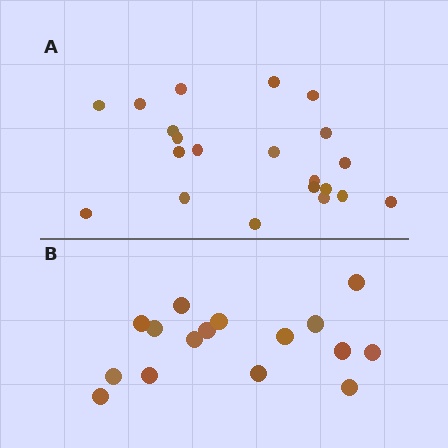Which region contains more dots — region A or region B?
Region A (the top region) has more dots.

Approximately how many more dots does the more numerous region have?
Region A has about 5 more dots than region B.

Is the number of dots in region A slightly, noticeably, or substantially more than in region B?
Region A has noticeably more, but not dramatically so. The ratio is roughly 1.3 to 1.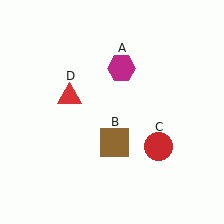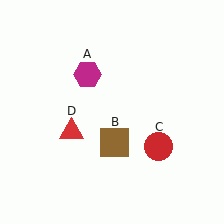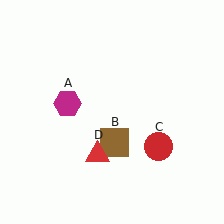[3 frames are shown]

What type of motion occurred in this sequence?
The magenta hexagon (object A), red triangle (object D) rotated counterclockwise around the center of the scene.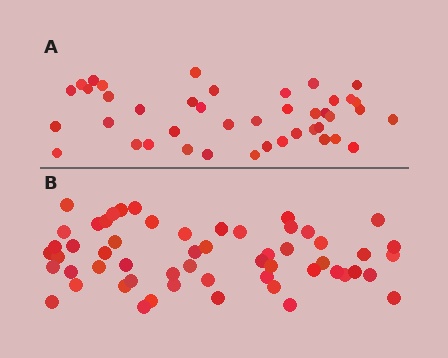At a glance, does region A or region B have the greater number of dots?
Region B (the bottom region) has more dots.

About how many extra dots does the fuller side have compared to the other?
Region B has approximately 15 more dots than region A.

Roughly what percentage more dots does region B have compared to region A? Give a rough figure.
About 35% more.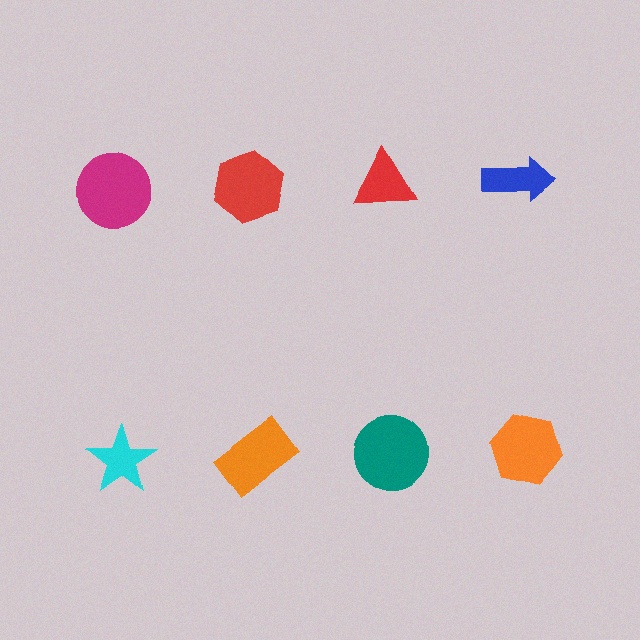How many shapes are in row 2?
4 shapes.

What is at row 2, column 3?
A teal circle.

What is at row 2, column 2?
An orange rectangle.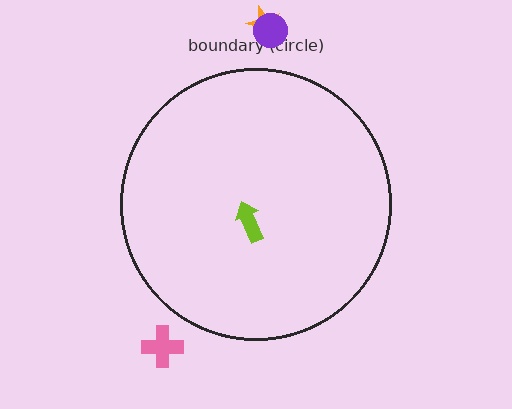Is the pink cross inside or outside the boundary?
Outside.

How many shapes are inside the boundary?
1 inside, 3 outside.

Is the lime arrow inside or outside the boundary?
Inside.